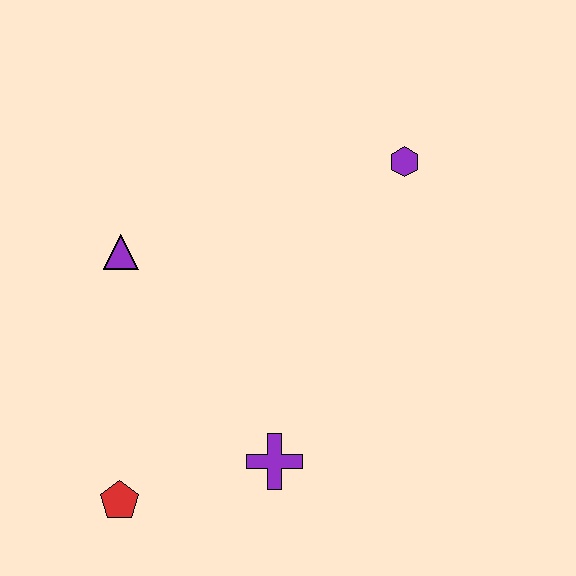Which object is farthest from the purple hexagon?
The red pentagon is farthest from the purple hexagon.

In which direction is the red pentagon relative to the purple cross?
The red pentagon is to the left of the purple cross.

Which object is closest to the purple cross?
The red pentagon is closest to the purple cross.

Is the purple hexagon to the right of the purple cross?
Yes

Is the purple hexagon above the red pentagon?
Yes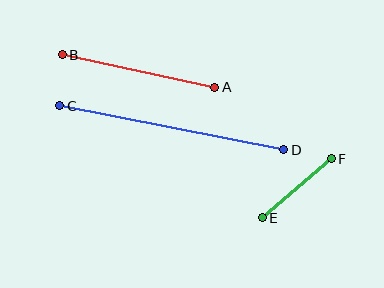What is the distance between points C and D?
The distance is approximately 228 pixels.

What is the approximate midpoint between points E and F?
The midpoint is at approximately (297, 188) pixels.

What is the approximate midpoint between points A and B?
The midpoint is at approximately (139, 71) pixels.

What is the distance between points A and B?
The distance is approximately 156 pixels.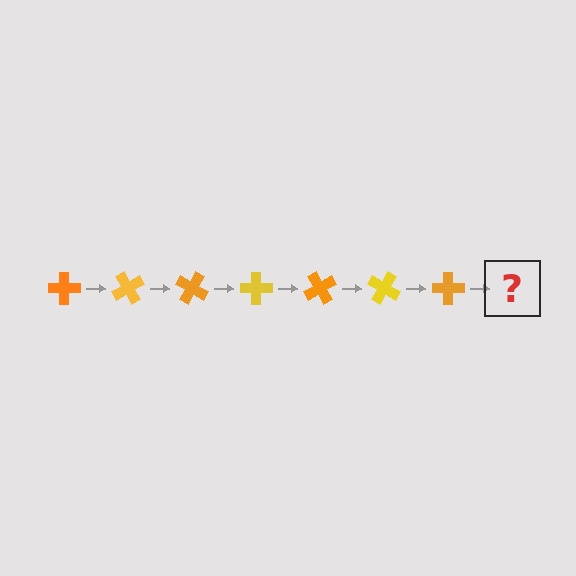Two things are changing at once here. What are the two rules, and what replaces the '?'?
The two rules are that it rotates 60 degrees each step and the color cycles through orange and yellow. The '?' should be a yellow cross, rotated 420 degrees from the start.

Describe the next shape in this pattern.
It should be a yellow cross, rotated 420 degrees from the start.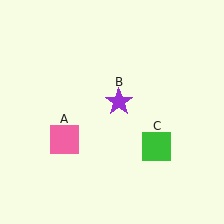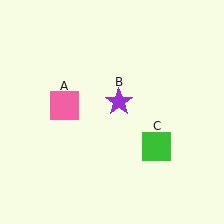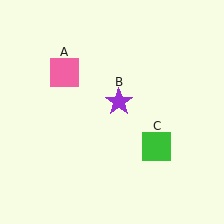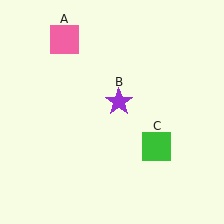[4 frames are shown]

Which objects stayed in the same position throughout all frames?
Purple star (object B) and green square (object C) remained stationary.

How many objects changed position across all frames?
1 object changed position: pink square (object A).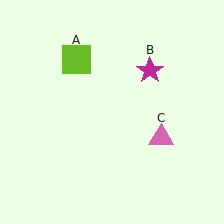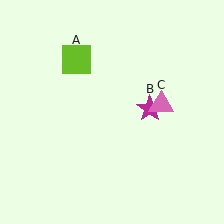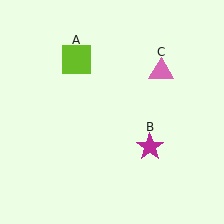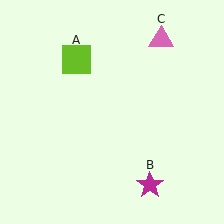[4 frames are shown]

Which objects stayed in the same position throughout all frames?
Lime square (object A) remained stationary.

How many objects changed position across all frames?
2 objects changed position: magenta star (object B), pink triangle (object C).